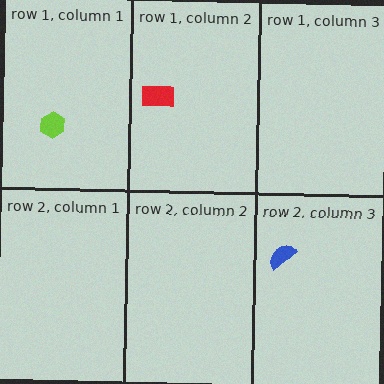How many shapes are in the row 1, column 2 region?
1.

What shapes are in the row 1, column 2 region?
The red rectangle.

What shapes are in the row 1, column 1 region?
The lime hexagon.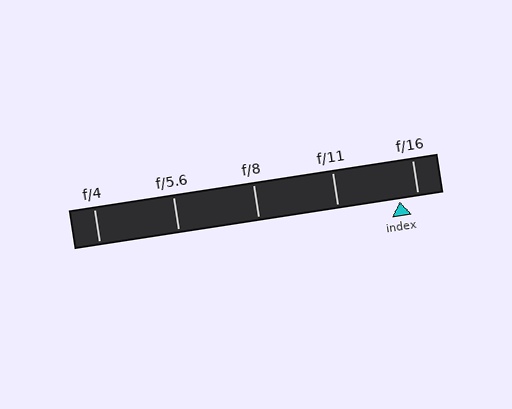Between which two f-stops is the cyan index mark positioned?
The index mark is between f/11 and f/16.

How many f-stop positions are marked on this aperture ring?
There are 5 f-stop positions marked.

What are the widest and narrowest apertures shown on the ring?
The widest aperture shown is f/4 and the narrowest is f/16.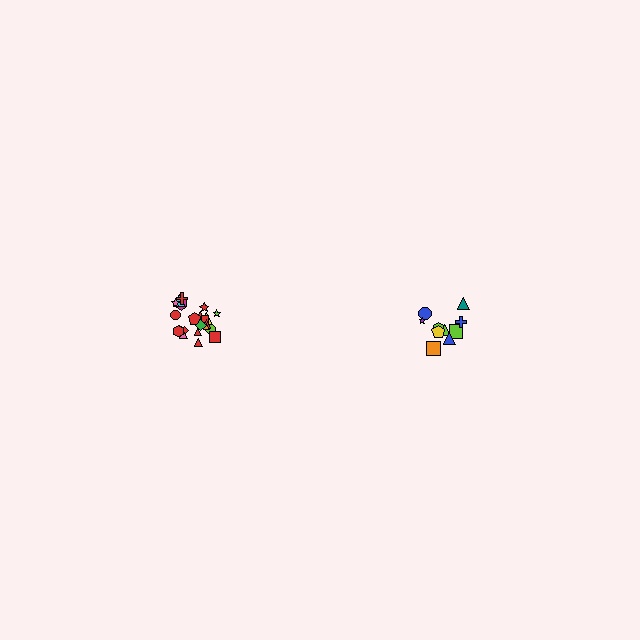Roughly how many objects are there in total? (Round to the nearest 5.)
Roughly 30 objects in total.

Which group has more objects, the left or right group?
The left group.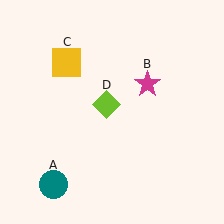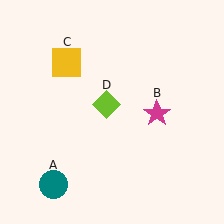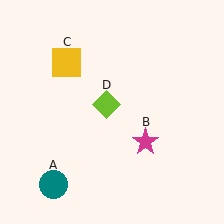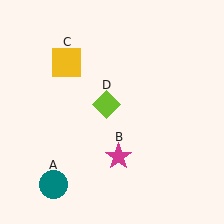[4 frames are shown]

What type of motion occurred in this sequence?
The magenta star (object B) rotated clockwise around the center of the scene.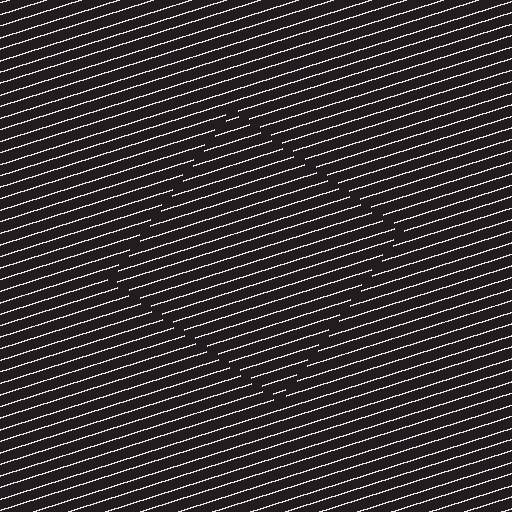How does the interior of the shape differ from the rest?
The interior of the shape contains the same grating, shifted by half a period — the contour is defined by the phase discontinuity where line-ends from the inner and outer gratings abut.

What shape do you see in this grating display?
An illusory square. The interior of the shape contains the same grating, shifted by half a period — the contour is defined by the phase discontinuity where line-ends from the inner and outer gratings abut.